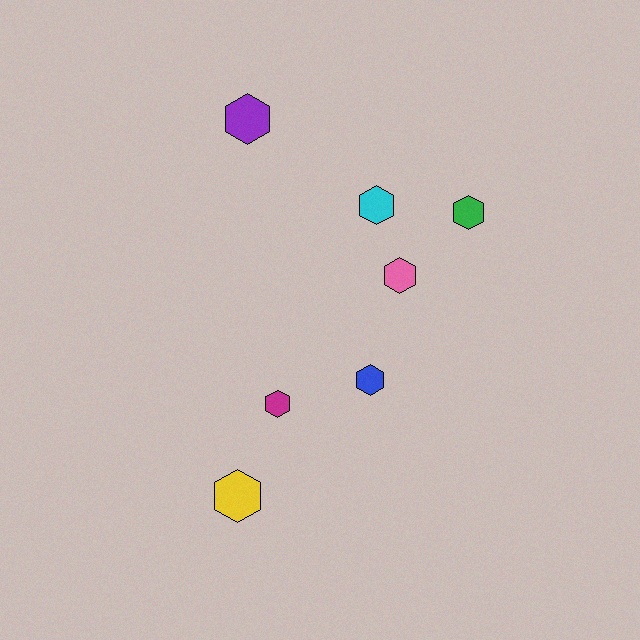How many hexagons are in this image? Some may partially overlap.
There are 7 hexagons.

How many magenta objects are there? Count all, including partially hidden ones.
There is 1 magenta object.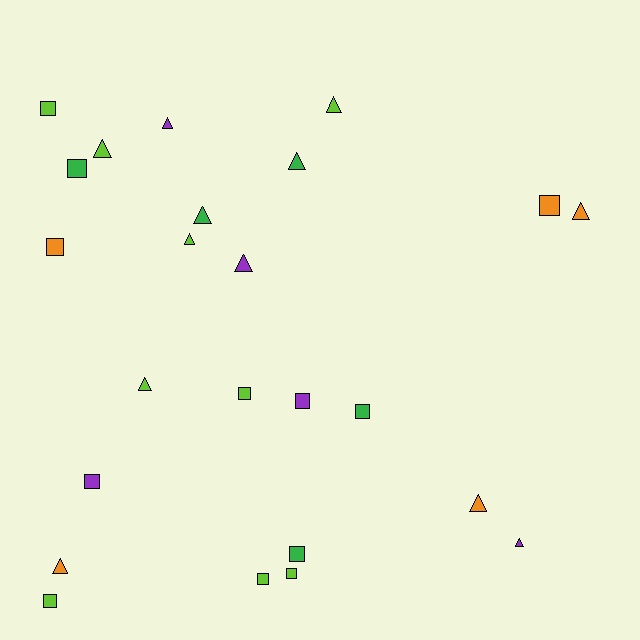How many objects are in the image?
There are 24 objects.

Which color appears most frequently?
Lime, with 9 objects.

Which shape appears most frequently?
Triangle, with 12 objects.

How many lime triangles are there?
There are 4 lime triangles.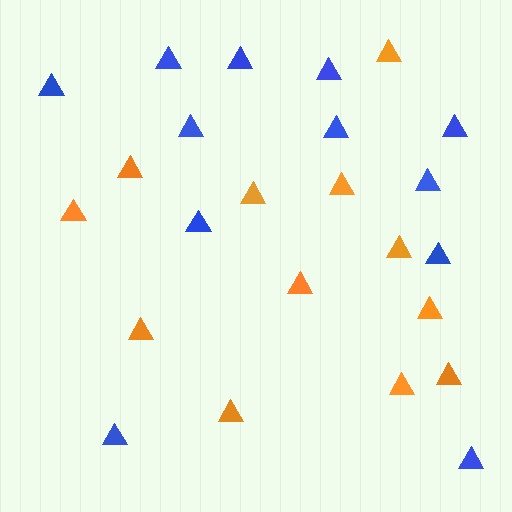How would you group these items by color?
There are 2 groups: one group of blue triangles (12) and one group of orange triangles (12).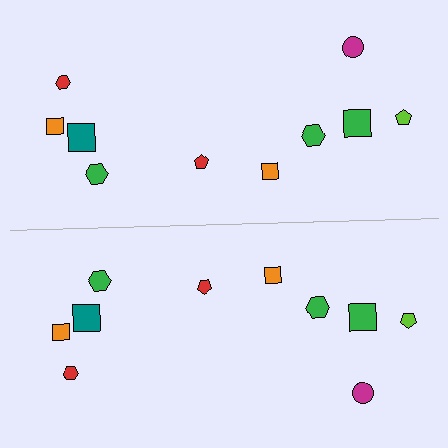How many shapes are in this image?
There are 20 shapes in this image.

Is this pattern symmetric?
Yes, this pattern has bilateral (reflection) symmetry.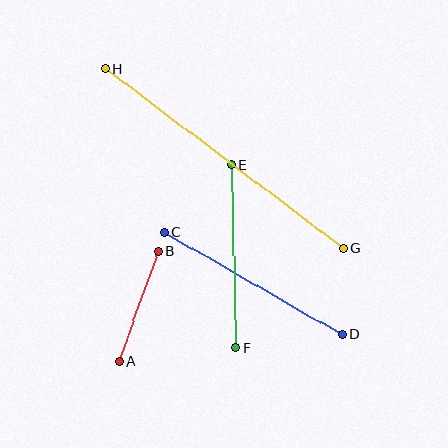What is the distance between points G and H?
The distance is approximately 299 pixels.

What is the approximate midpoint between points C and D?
The midpoint is at approximately (253, 283) pixels.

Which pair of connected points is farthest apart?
Points G and H are farthest apart.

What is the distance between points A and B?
The distance is approximately 117 pixels.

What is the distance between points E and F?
The distance is approximately 183 pixels.